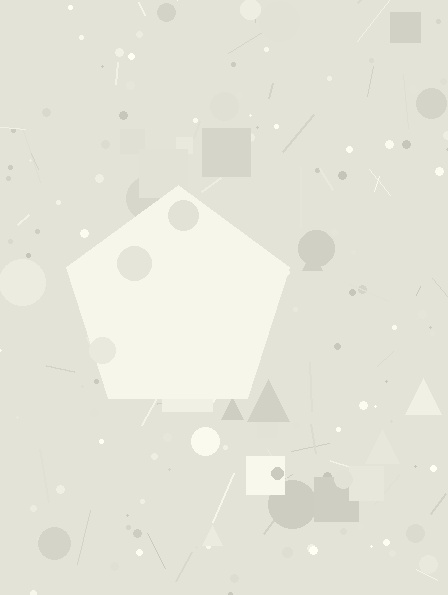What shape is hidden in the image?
A pentagon is hidden in the image.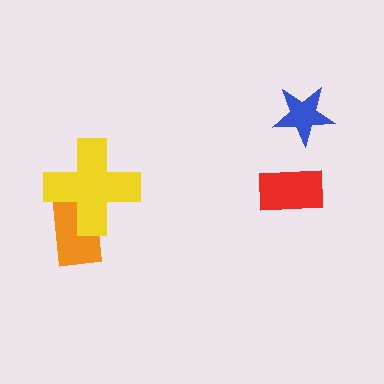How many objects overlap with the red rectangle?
0 objects overlap with the red rectangle.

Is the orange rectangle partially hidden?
Yes, it is partially covered by another shape.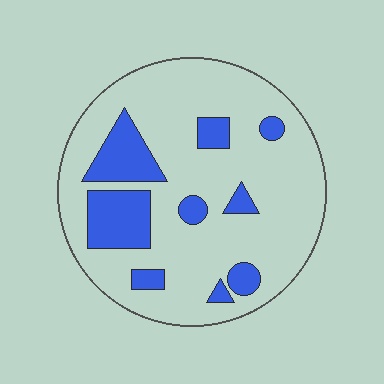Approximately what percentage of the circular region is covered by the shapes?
Approximately 20%.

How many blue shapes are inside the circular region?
9.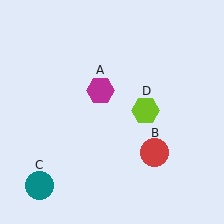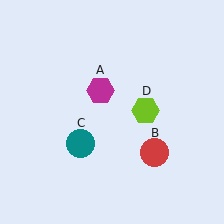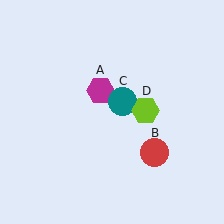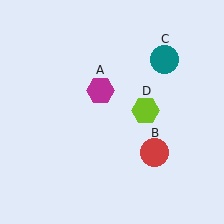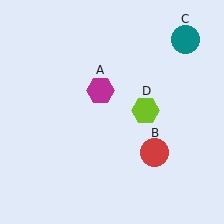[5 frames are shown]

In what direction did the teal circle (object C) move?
The teal circle (object C) moved up and to the right.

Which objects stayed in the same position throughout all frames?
Magenta hexagon (object A) and red circle (object B) and lime hexagon (object D) remained stationary.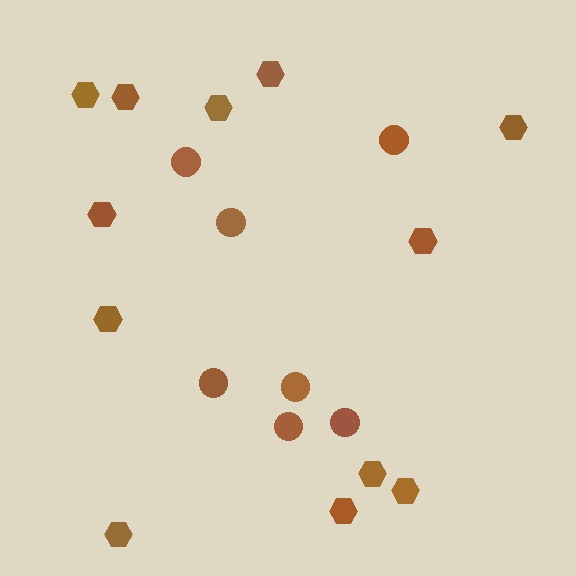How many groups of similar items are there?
There are 2 groups: one group of circles (7) and one group of hexagons (12).